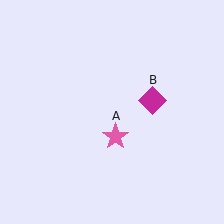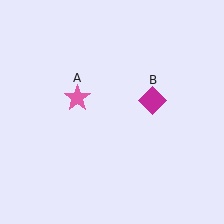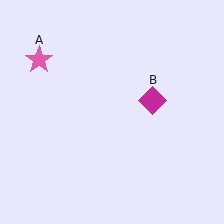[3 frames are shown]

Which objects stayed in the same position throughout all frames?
Magenta diamond (object B) remained stationary.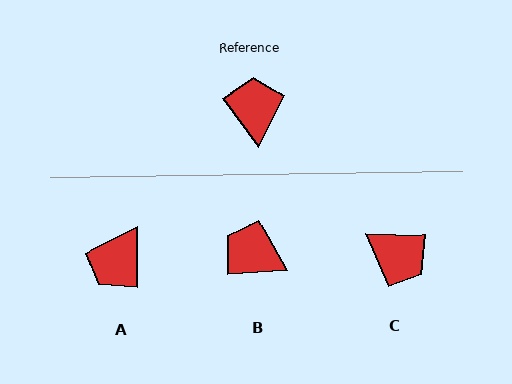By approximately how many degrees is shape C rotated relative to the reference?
Approximately 129 degrees clockwise.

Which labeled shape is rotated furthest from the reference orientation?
A, about 143 degrees away.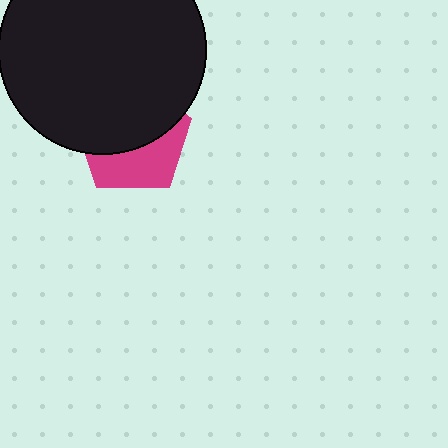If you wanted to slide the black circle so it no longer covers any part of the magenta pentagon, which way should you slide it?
Slide it up — that is the most direct way to separate the two shapes.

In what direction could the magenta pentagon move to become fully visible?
The magenta pentagon could move down. That would shift it out from behind the black circle entirely.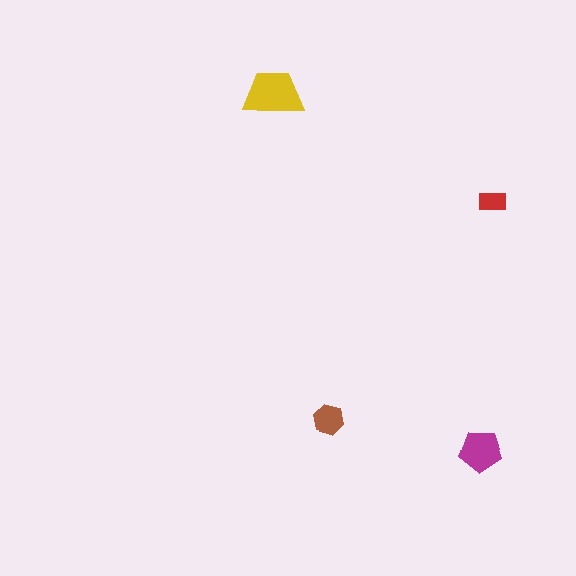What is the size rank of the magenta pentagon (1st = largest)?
2nd.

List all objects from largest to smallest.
The yellow trapezoid, the magenta pentagon, the brown hexagon, the red rectangle.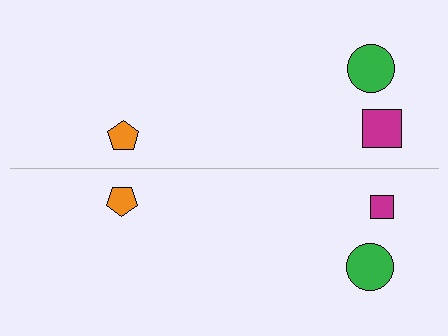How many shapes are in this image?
There are 6 shapes in this image.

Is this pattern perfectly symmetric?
No, the pattern is not perfectly symmetric. The magenta square on the bottom side has a different size than its mirror counterpart.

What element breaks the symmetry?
The magenta square on the bottom side has a different size than its mirror counterpart.